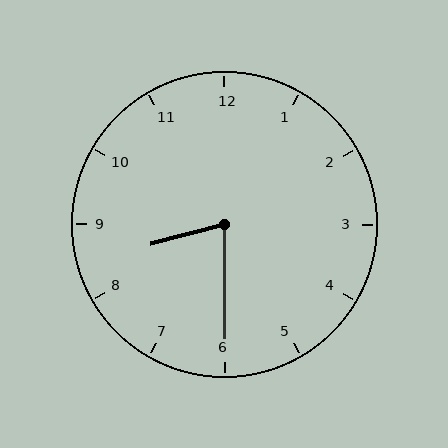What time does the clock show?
8:30.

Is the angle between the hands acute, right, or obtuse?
It is acute.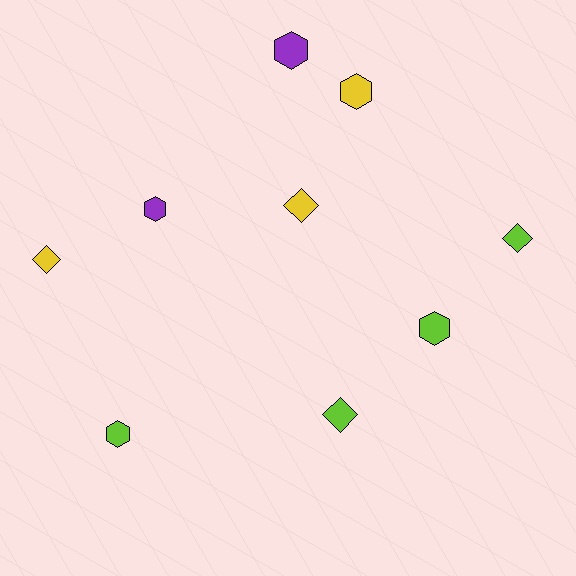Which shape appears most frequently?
Hexagon, with 5 objects.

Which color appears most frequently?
Lime, with 4 objects.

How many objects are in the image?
There are 9 objects.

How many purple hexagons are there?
There are 2 purple hexagons.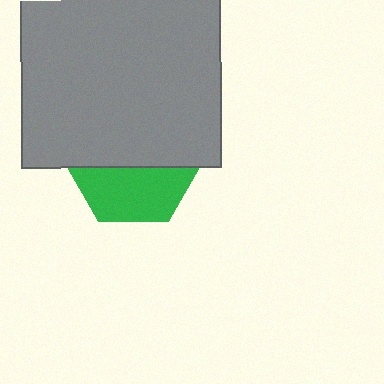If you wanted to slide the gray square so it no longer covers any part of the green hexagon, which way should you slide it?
Slide it up — that is the most direct way to separate the two shapes.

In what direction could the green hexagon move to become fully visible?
The green hexagon could move down. That would shift it out from behind the gray square entirely.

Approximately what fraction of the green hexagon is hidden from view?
Roughly 57% of the green hexagon is hidden behind the gray square.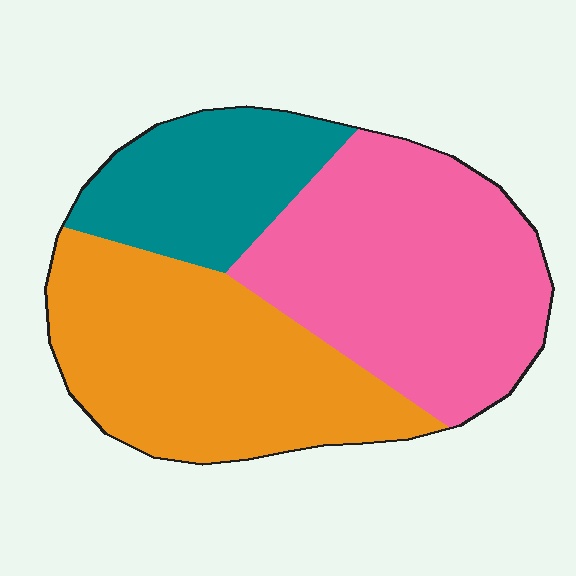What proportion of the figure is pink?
Pink takes up between a third and a half of the figure.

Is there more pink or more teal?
Pink.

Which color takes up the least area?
Teal, at roughly 20%.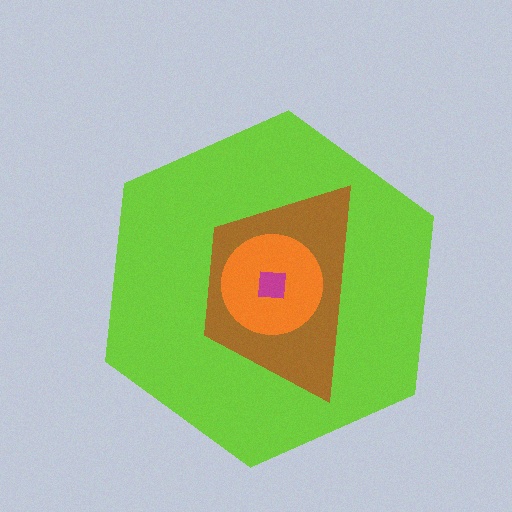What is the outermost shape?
The lime hexagon.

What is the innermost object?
The magenta square.